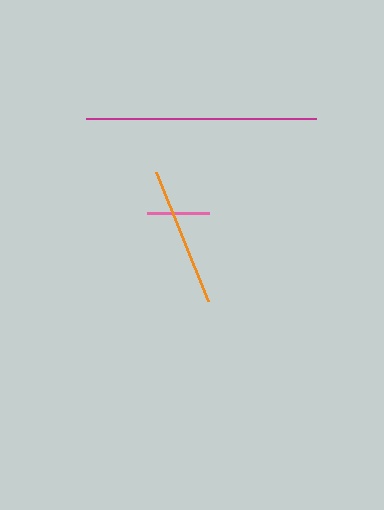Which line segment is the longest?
The magenta line is the longest at approximately 230 pixels.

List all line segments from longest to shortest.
From longest to shortest: magenta, orange, pink.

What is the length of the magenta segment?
The magenta segment is approximately 230 pixels long.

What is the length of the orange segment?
The orange segment is approximately 139 pixels long.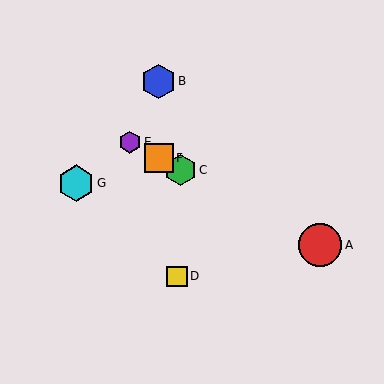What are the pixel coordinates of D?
Object D is at (177, 276).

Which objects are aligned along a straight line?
Objects A, C, E, F are aligned along a straight line.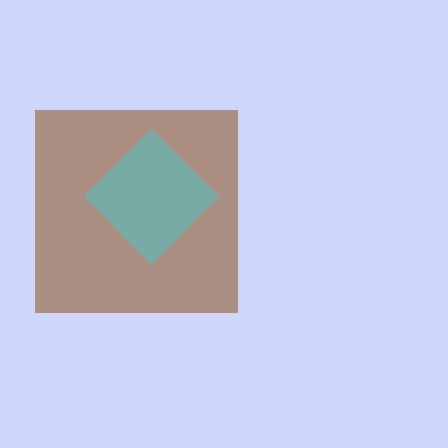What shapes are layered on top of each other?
The layered shapes are: a brown square, a cyan diamond.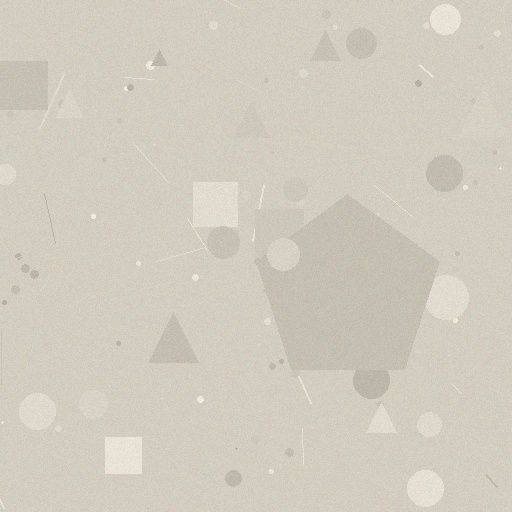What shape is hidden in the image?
A pentagon is hidden in the image.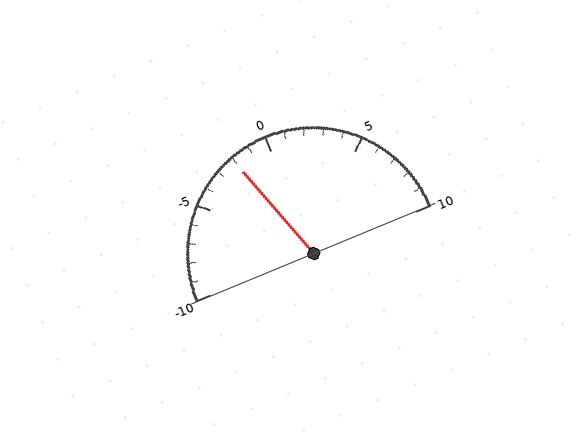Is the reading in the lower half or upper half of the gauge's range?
The reading is in the lower half of the range (-10 to 10).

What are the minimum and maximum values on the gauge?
The gauge ranges from -10 to 10.